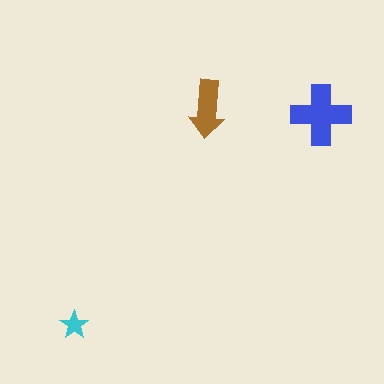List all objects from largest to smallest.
The blue cross, the brown arrow, the cyan star.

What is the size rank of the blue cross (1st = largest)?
1st.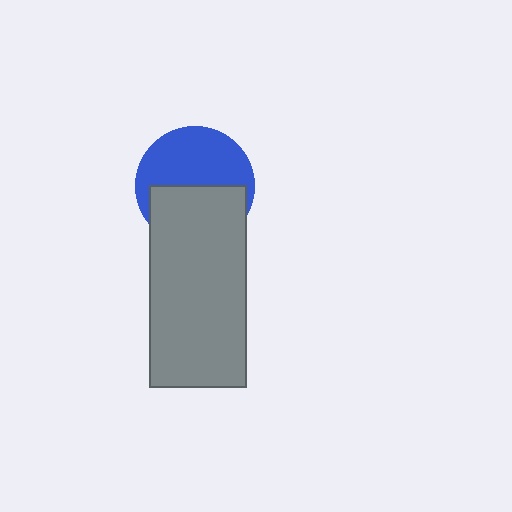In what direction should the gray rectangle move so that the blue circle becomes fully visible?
The gray rectangle should move down. That is the shortest direction to clear the overlap and leave the blue circle fully visible.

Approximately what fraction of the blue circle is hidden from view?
Roughly 46% of the blue circle is hidden behind the gray rectangle.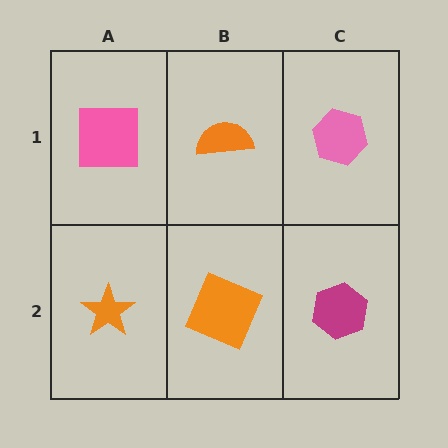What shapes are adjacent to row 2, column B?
An orange semicircle (row 1, column B), an orange star (row 2, column A), a magenta hexagon (row 2, column C).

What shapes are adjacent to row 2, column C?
A pink hexagon (row 1, column C), an orange square (row 2, column B).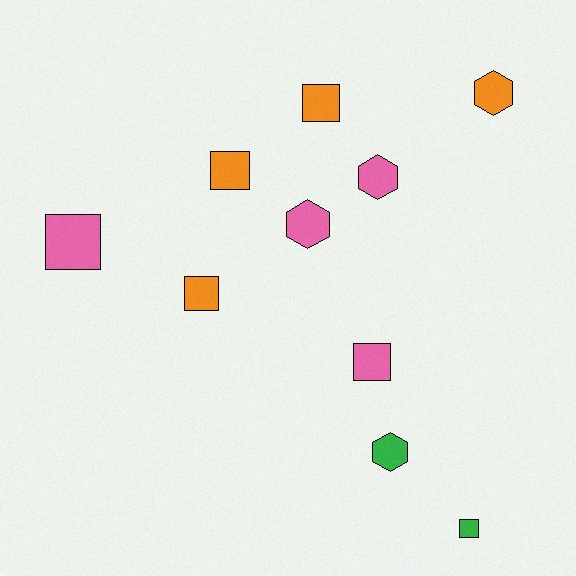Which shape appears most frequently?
Square, with 6 objects.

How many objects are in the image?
There are 10 objects.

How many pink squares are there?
There are 2 pink squares.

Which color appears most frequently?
Pink, with 4 objects.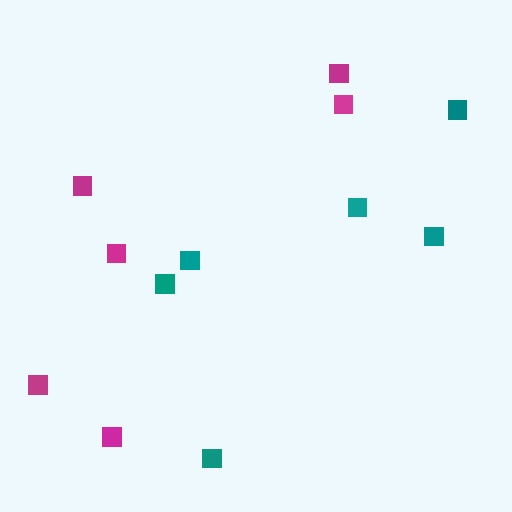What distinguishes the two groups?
There are 2 groups: one group of magenta squares (6) and one group of teal squares (6).